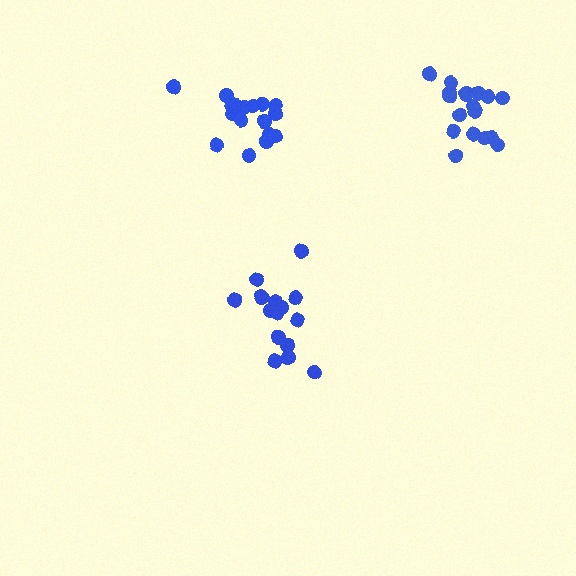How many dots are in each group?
Group 1: 16 dots, Group 2: 18 dots, Group 3: 17 dots (51 total).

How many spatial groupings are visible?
There are 3 spatial groupings.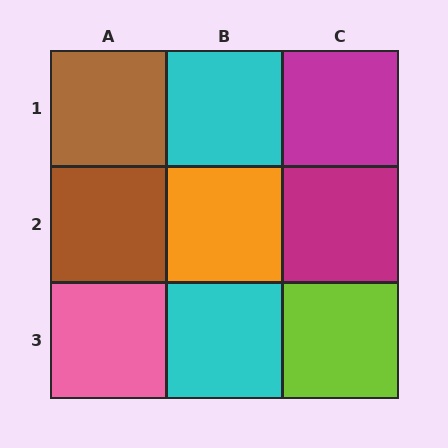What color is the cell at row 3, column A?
Pink.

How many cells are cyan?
2 cells are cyan.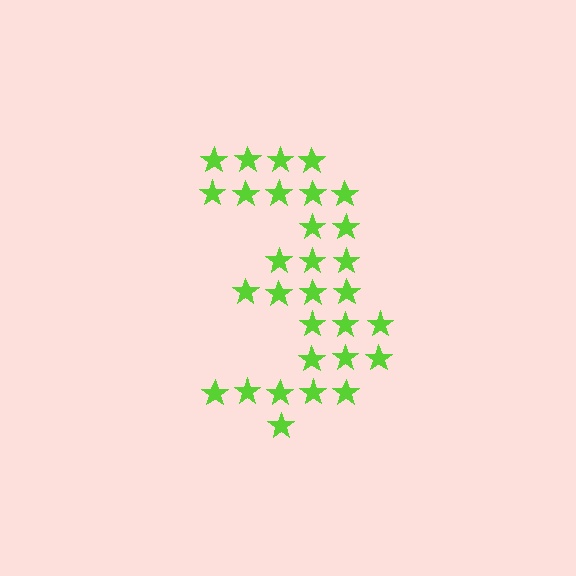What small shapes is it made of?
It is made of small stars.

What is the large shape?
The large shape is the digit 3.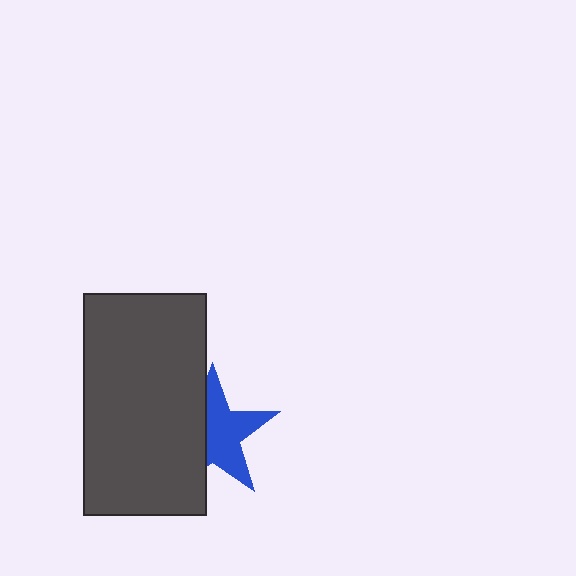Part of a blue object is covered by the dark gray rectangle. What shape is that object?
It is a star.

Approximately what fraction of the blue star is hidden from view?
Roughly 42% of the blue star is hidden behind the dark gray rectangle.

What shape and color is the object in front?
The object in front is a dark gray rectangle.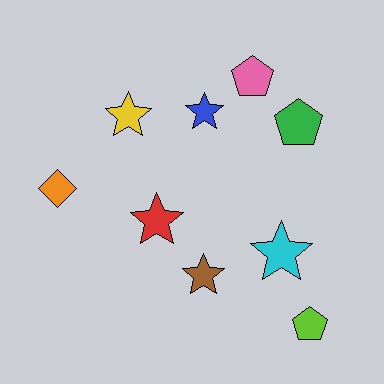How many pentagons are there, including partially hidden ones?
There are 3 pentagons.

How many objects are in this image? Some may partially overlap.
There are 9 objects.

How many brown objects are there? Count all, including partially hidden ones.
There is 1 brown object.